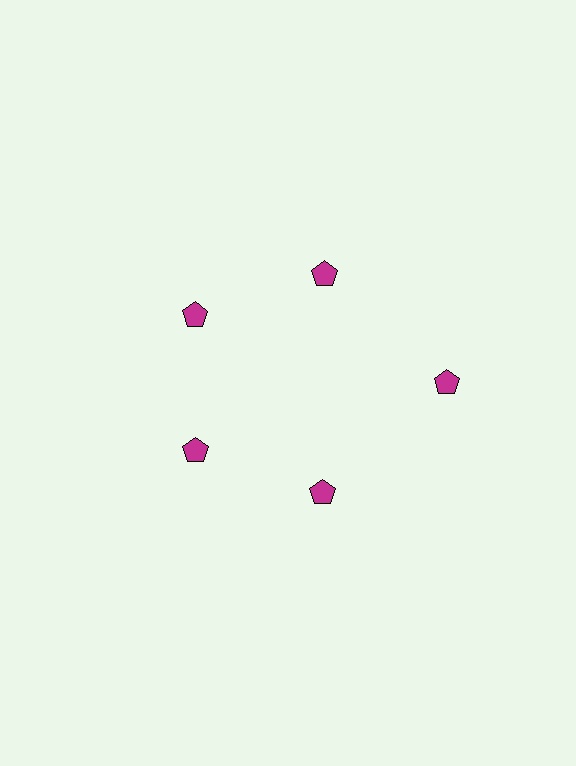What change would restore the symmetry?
The symmetry would be restored by moving it inward, back onto the ring so that all 5 pentagons sit at equal angles and equal distance from the center.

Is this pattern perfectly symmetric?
No. The 5 magenta pentagons are arranged in a ring, but one element near the 3 o'clock position is pushed outward from the center, breaking the 5-fold rotational symmetry.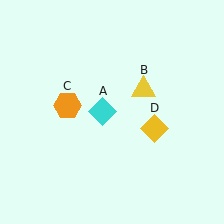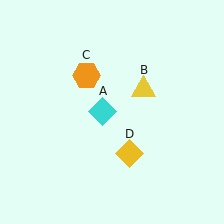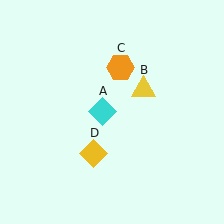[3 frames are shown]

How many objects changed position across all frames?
2 objects changed position: orange hexagon (object C), yellow diamond (object D).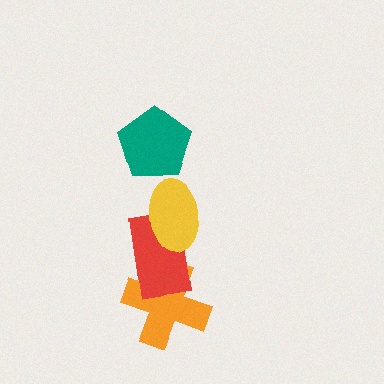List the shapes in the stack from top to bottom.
From top to bottom: the teal pentagon, the yellow ellipse, the red rectangle, the orange cross.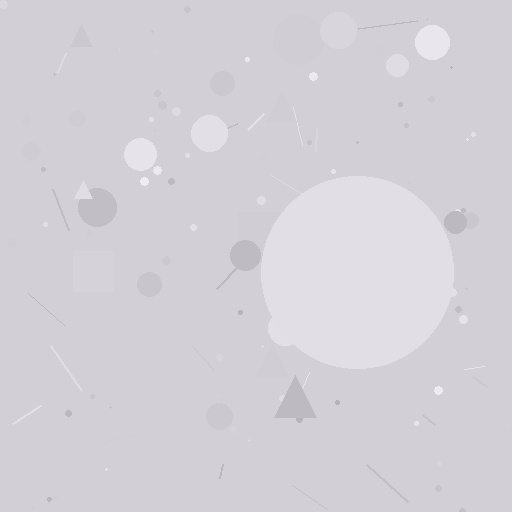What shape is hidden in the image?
A circle is hidden in the image.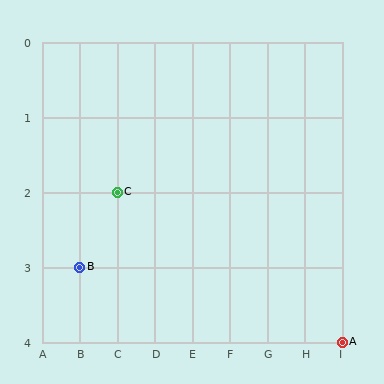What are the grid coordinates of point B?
Point B is at grid coordinates (B, 3).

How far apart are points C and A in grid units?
Points C and A are 6 columns and 2 rows apart (about 6.3 grid units diagonally).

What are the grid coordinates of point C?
Point C is at grid coordinates (C, 2).